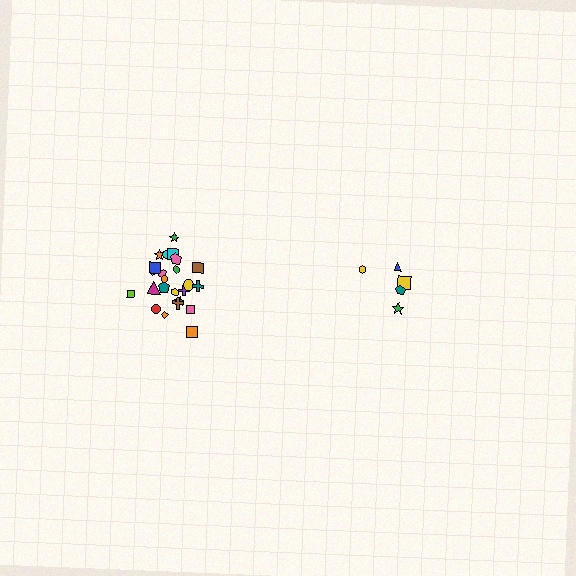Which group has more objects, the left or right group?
The left group.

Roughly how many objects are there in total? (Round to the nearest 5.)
Roughly 30 objects in total.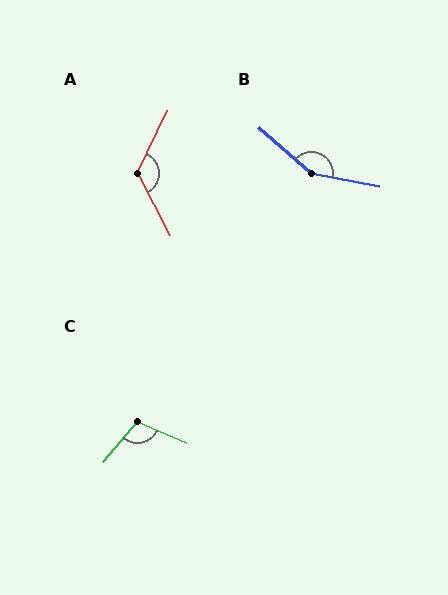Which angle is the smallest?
C, at approximately 106 degrees.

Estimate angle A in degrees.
Approximately 127 degrees.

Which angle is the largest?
B, at approximately 149 degrees.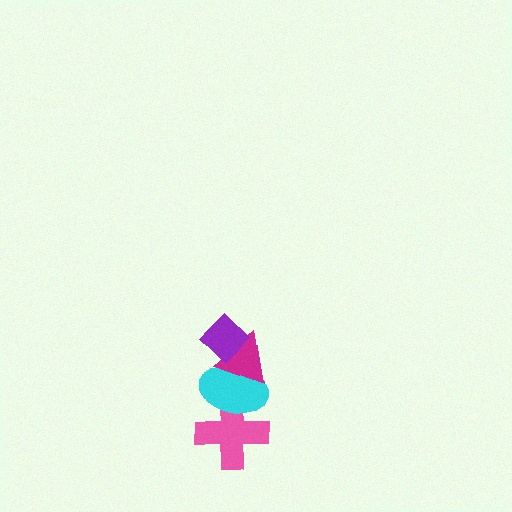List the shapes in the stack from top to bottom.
From top to bottom: the purple diamond, the magenta triangle, the cyan ellipse, the pink cross.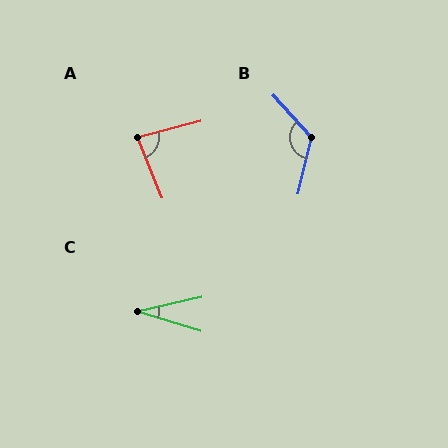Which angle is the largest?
B, at approximately 124 degrees.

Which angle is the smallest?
C, at approximately 30 degrees.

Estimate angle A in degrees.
Approximately 82 degrees.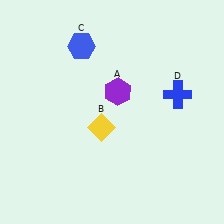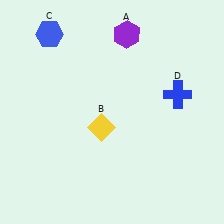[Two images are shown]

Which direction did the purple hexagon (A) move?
The purple hexagon (A) moved up.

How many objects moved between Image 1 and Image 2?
2 objects moved between the two images.